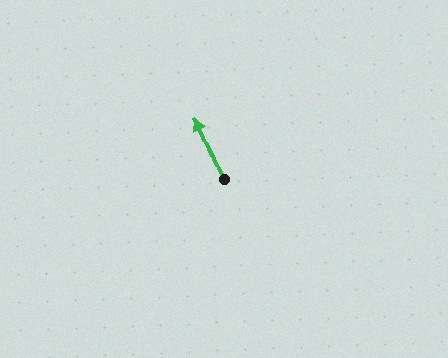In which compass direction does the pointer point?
Northwest.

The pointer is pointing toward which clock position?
Roughly 11 o'clock.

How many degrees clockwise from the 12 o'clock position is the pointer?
Approximately 336 degrees.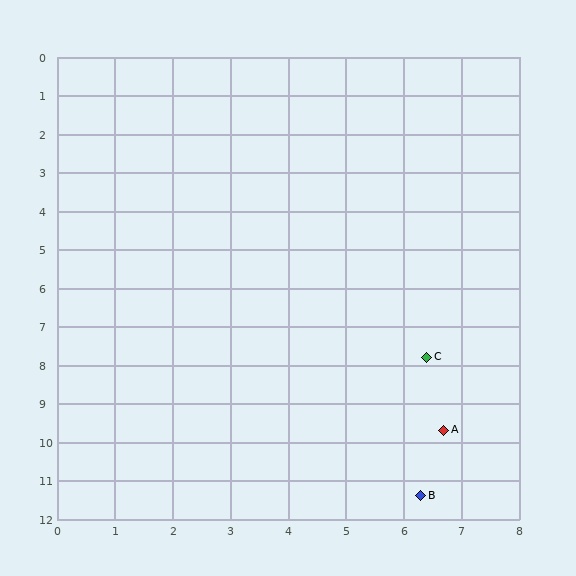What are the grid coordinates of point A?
Point A is at approximately (6.7, 9.7).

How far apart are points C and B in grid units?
Points C and B are about 3.6 grid units apart.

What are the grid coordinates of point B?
Point B is at approximately (6.3, 11.4).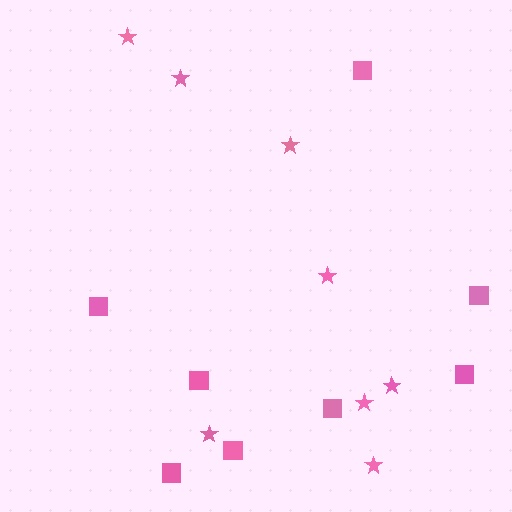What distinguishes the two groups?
There are 2 groups: one group of stars (8) and one group of squares (8).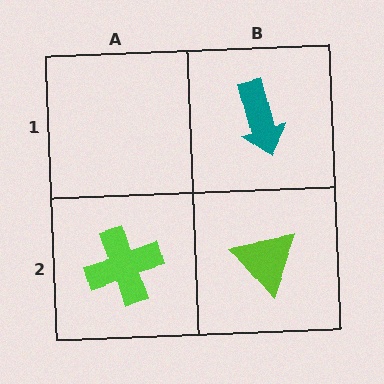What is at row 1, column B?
A teal arrow.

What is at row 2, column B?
A lime triangle.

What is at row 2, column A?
A lime cross.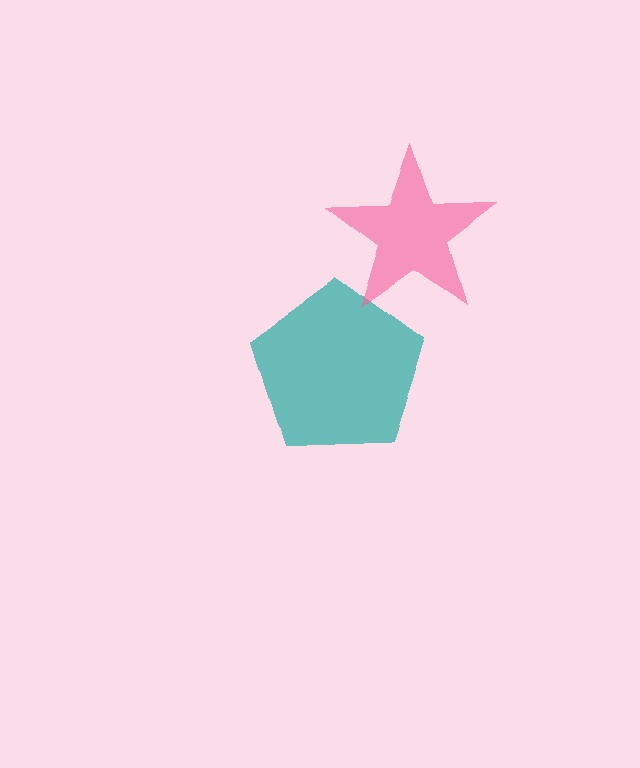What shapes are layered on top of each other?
The layered shapes are: a teal pentagon, a pink star.